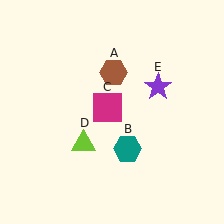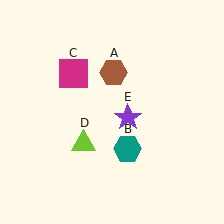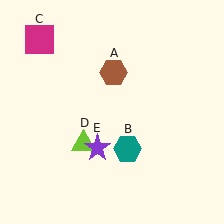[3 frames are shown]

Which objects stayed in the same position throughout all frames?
Brown hexagon (object A) and teal hexagon (object B) and lime triangle (object D) remained stationary.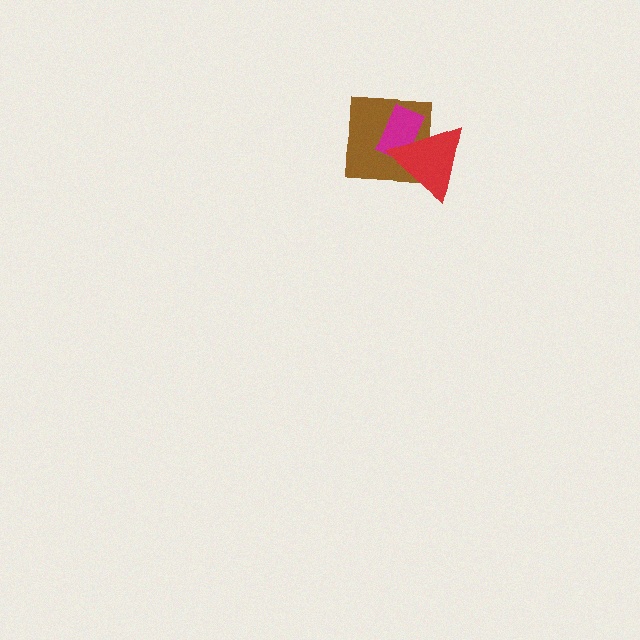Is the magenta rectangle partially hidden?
Yes, it is partially covered by another shape.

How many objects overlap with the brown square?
2 objects overlap with the brown square.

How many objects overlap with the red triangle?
2 objects overlap with the red triangle.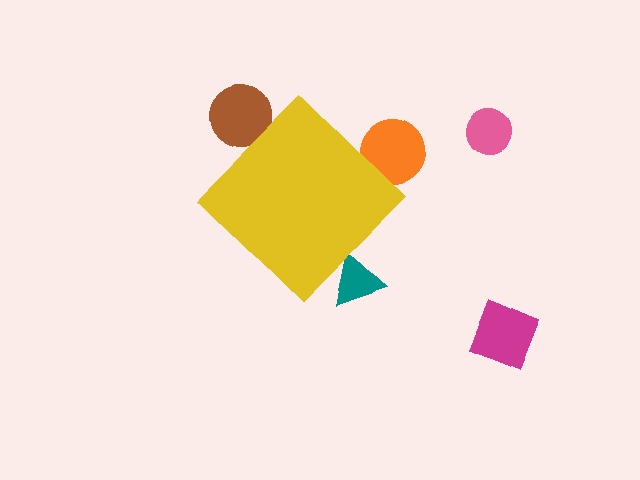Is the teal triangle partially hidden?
Yes, the teal triangle is partially hidden behind the yellow diamond.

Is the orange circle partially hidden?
Yes, the orange circle is partially hidden behind the yellow diamond.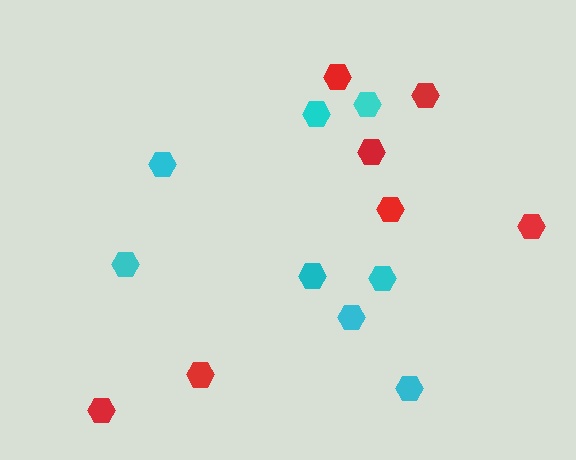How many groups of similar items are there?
There are 2 groups: one group of red hexagons (7) and one group of cyan hexagons (8).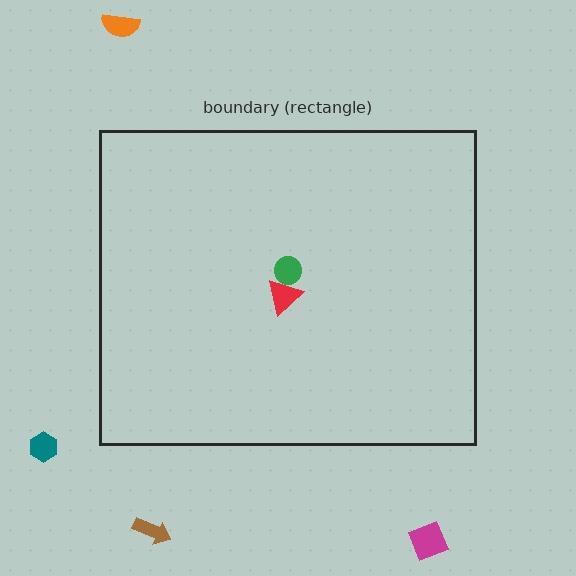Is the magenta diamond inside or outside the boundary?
Outside.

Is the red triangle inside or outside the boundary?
Inside.